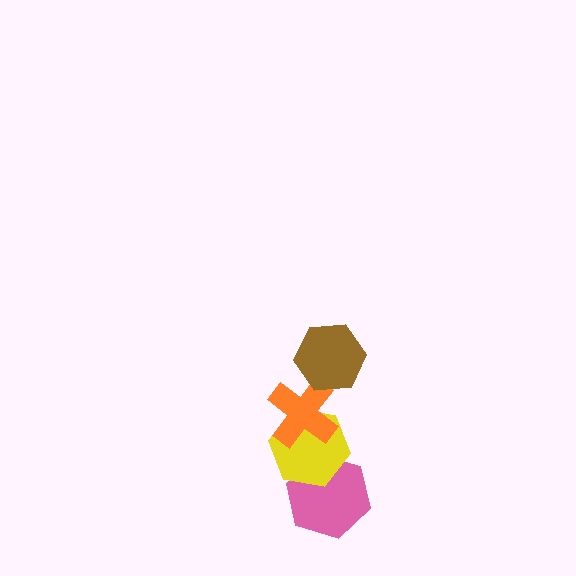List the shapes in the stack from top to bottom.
From top to bottom: the brown hexagon, the orange cross, the yellow hexagon, the pink hexagon.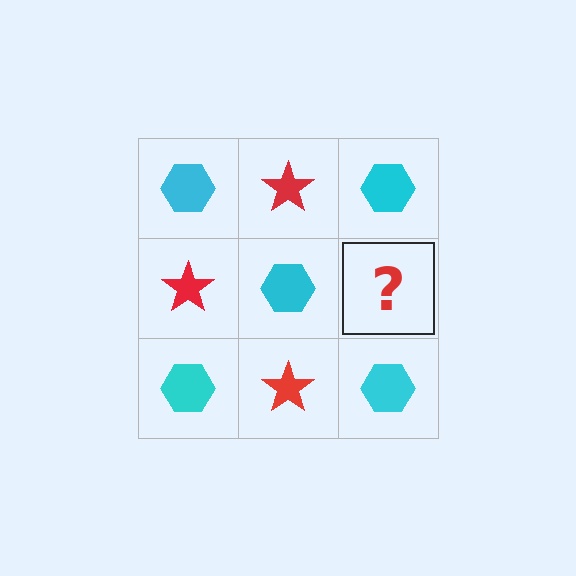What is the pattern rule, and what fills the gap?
The rule is that it alternates cyan hexagon and red star in a checkerboard pattern. The gap should be filled with a red star.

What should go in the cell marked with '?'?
The missing cell should contain a red star.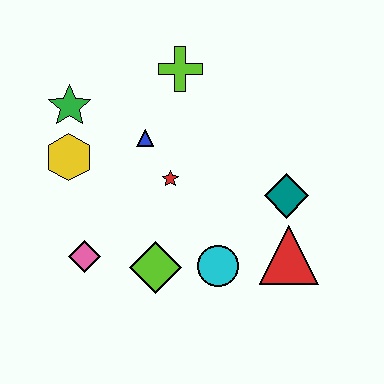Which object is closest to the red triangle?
The teal diamond is closest to the red triangle.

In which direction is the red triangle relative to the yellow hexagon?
The red triangle is to the right of the yellow hexagon.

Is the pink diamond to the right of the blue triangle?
No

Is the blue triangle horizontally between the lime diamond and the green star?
Yes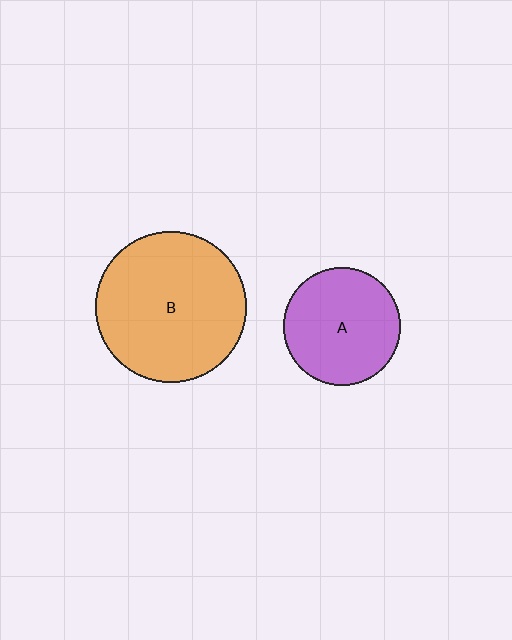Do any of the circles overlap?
No, none of the circles overlap.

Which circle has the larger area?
Circle B (orange).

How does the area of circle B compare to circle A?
Approximately 1.7 times.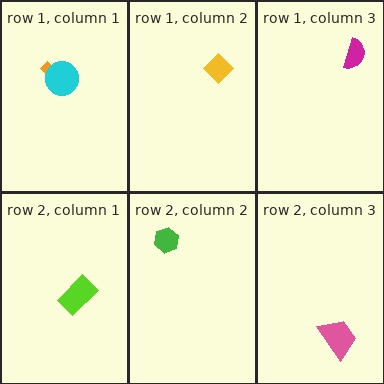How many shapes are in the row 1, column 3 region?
1.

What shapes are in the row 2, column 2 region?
The green hexagon.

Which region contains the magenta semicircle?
The row 1, column 3 region.